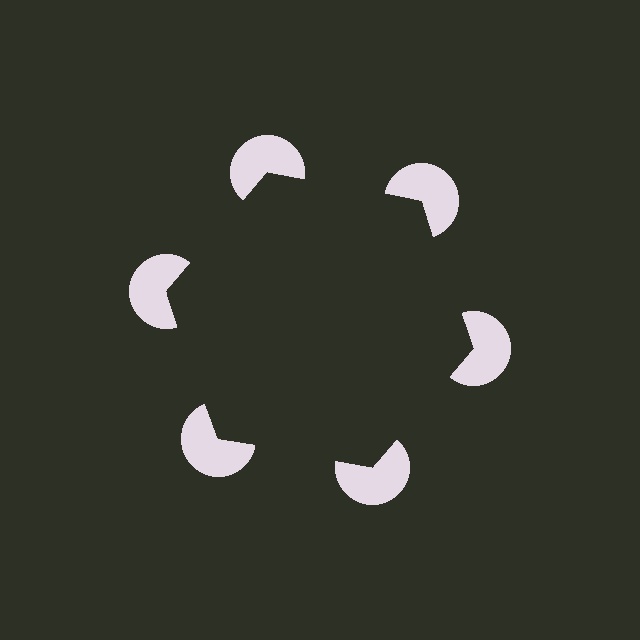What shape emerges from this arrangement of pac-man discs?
An illusory hexagon — its edges are inferred from the aligned wedge cuts in the pac-man discs, not physically drawn.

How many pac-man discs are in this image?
There are 6 — one at each vertex of the illusory hexagon.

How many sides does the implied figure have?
6 sides.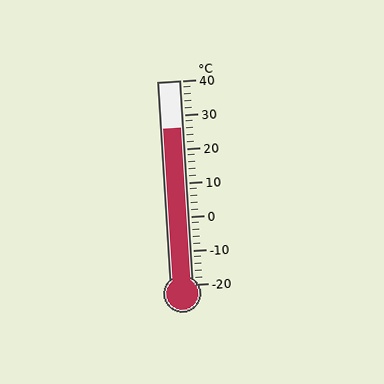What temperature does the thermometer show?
The thermometer shows approximately 26°C.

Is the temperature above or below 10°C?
The temperature is above 10°C.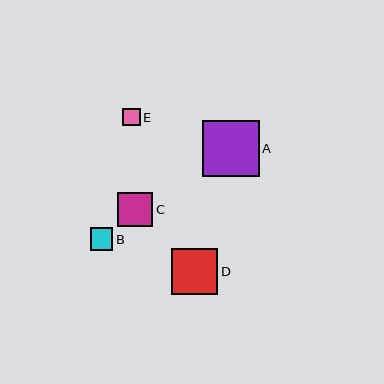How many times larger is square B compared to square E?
Square B is approximately 1.3 times the size of square E.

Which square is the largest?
Square A is the largest with a size of approximately 56 pixels.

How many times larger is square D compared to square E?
Square D is approximately 2.7 times the size of square E.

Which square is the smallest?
Square E is the smallest with a size of approximately 17 pixels.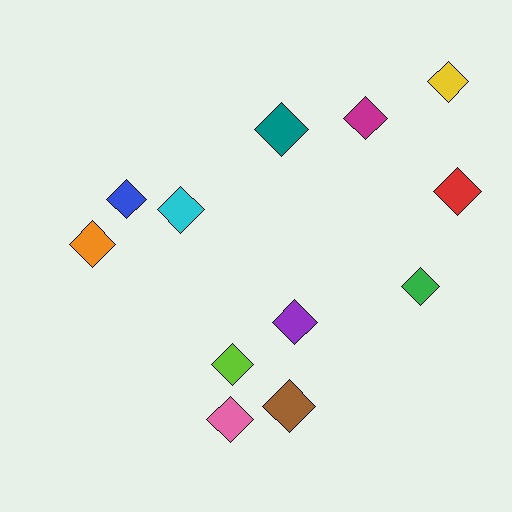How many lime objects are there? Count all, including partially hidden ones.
There is 1 lime object.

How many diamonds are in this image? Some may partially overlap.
There are 12 diamonds.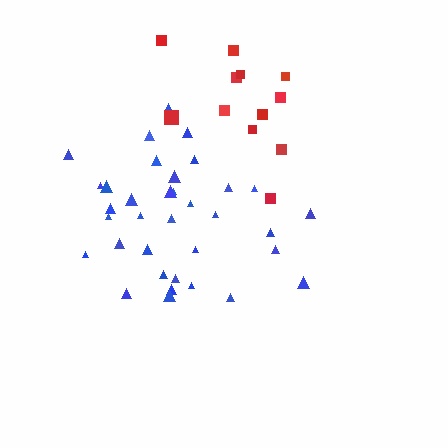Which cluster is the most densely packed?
Blue.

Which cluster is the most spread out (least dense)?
Red.